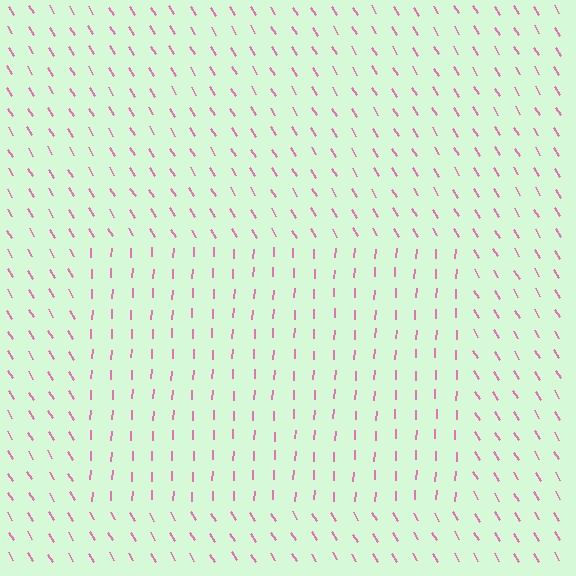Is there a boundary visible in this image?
Yes, there is a texture boundary formed by a change in line orientation.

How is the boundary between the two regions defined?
The boundary is defined purely by a change in line orientation (approximately 34 degrees difference). All lines are the same color and thickness.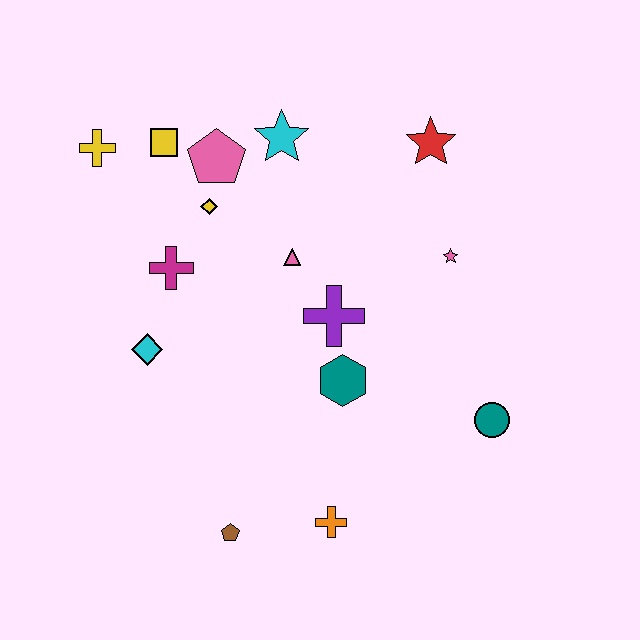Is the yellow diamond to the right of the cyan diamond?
Yes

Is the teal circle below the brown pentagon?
No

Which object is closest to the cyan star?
The pink pentagon is closest to the cyan star.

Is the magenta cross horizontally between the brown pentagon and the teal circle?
No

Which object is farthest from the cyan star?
The brown pentagon is farthest from the cyan star.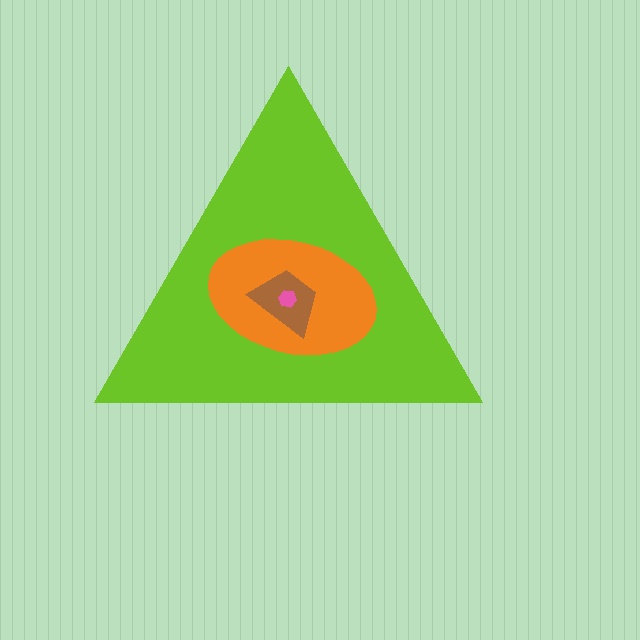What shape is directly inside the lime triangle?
The orange ellipse.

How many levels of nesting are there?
4.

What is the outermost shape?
The lime triangle.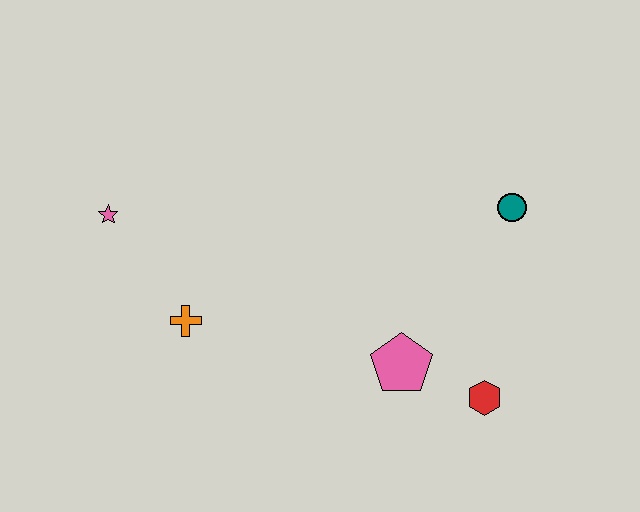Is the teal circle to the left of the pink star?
No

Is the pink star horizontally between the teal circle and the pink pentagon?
No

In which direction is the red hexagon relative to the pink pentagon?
The red hexagon is to the right of the pink pentagon.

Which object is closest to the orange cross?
The pink star is closest to the orange cross.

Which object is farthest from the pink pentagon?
The pink star is farthest from the pink pentagon.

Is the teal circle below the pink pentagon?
No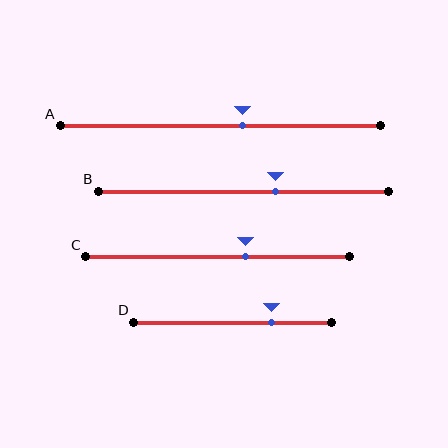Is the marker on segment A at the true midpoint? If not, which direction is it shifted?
No, the marker on segment A is shifted to the right by about 7% of the segment length.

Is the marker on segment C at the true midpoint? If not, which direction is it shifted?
No, the marker on segment C is shifted to the right by about 11% of the segment length.